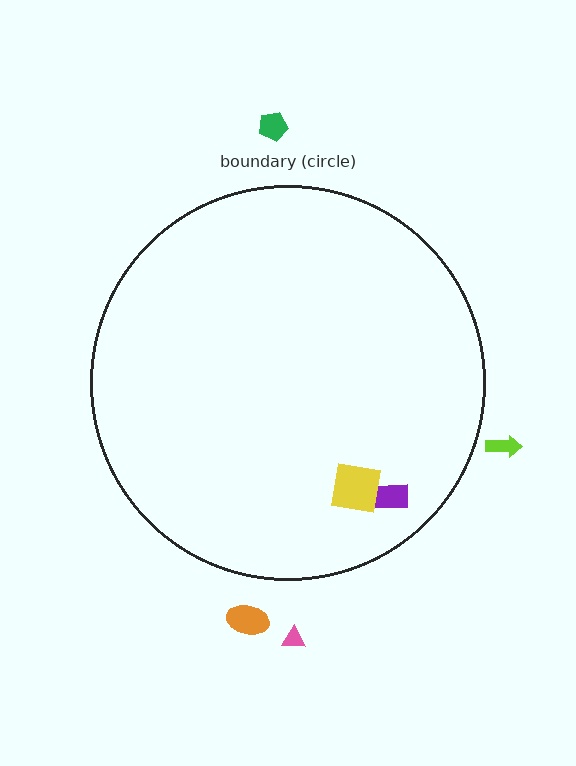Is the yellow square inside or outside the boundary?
Inside.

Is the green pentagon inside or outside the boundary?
Outside.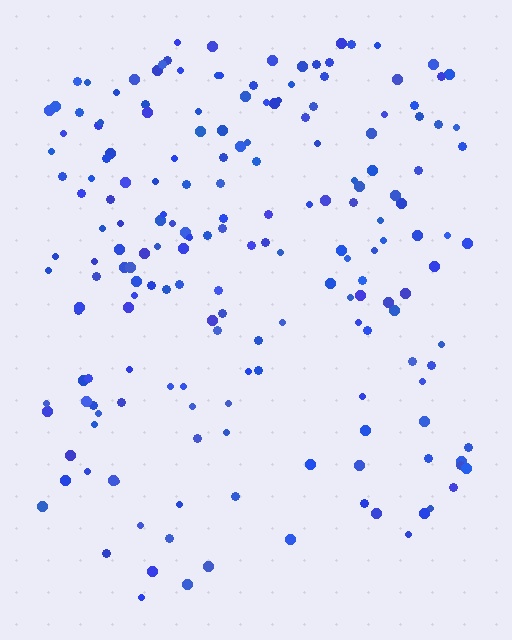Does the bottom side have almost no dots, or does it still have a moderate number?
Still a moderate number, just noticeably fewer than the top.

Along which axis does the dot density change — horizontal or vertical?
Vertical.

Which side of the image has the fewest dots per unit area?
The bottom.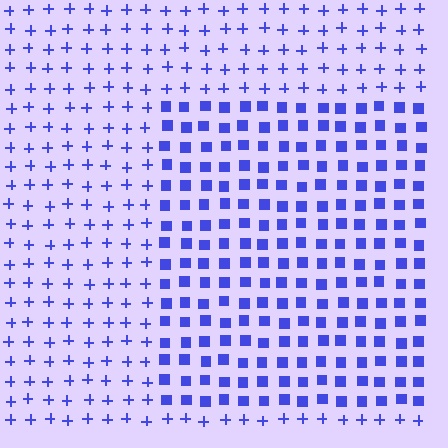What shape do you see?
I see a rectangle.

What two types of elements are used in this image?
The image uses squares inside the rectangle region and plus signs outside it.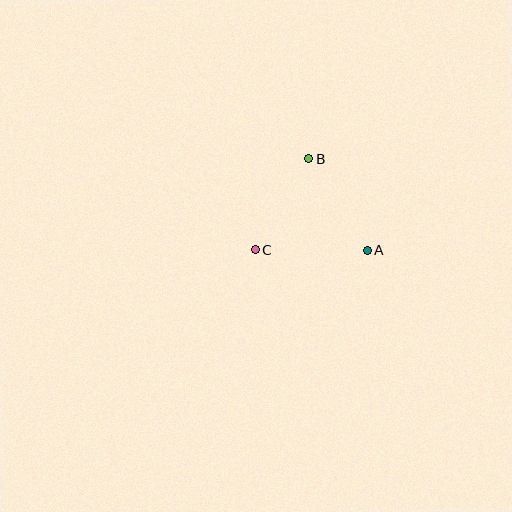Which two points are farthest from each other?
Points A and C are farthest from each other.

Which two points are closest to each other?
Points B and C are closest to each other.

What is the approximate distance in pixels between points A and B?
The distance between A and B is approximately 108 pixels.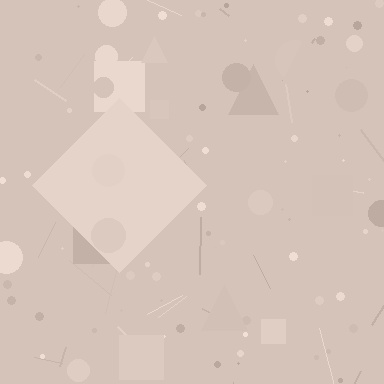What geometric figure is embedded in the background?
A diamond is embedded in the background.